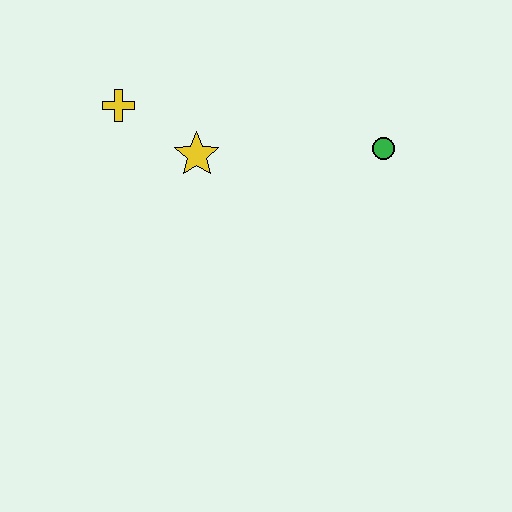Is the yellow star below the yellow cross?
Yes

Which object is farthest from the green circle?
The yellow cross is farthest from the green circle.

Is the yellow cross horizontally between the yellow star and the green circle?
No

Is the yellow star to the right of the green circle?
No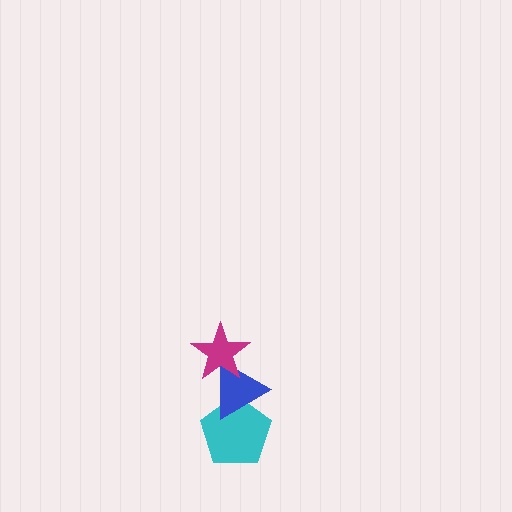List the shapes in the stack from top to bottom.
From top to bottom: the magenta star, the blue triangle, the cyan pentagon.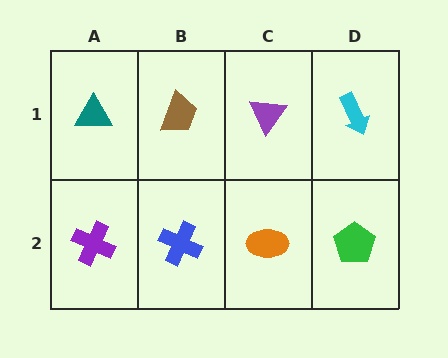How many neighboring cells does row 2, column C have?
3.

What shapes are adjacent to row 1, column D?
A green pentagon (row 2, column D), a purple triangle (row 1, column C).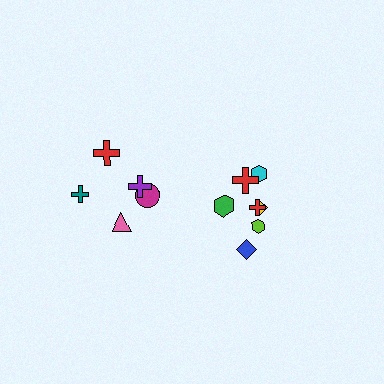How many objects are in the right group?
There are 7 objects.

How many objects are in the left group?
There are 5 objects.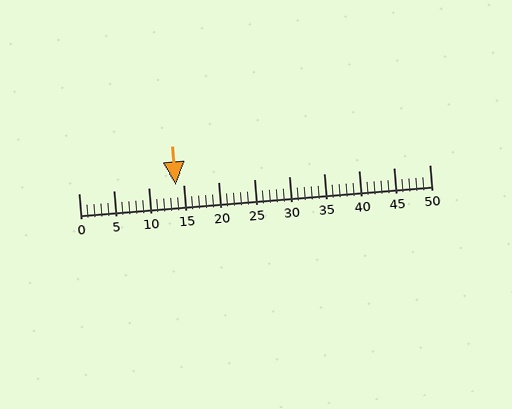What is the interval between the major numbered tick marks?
The major tick marks are spaced 5 units apart.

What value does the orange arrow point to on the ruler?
The orange arrow points to approximately 14.